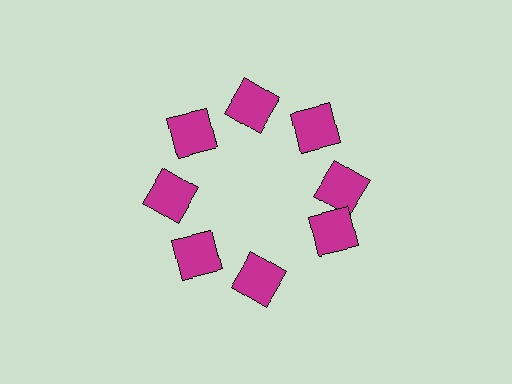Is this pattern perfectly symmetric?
No. The 8 magenta squares are arranged in a ring, but one element near the 4 o'clock position is rotated out of alignment along the ring, breaking the 8-fold rotational symmetry.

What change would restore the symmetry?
The symmetry would be restored by rotating it back into even spacing with its neighbors so that all 8 squares sit at equal angles and equal distance from the center.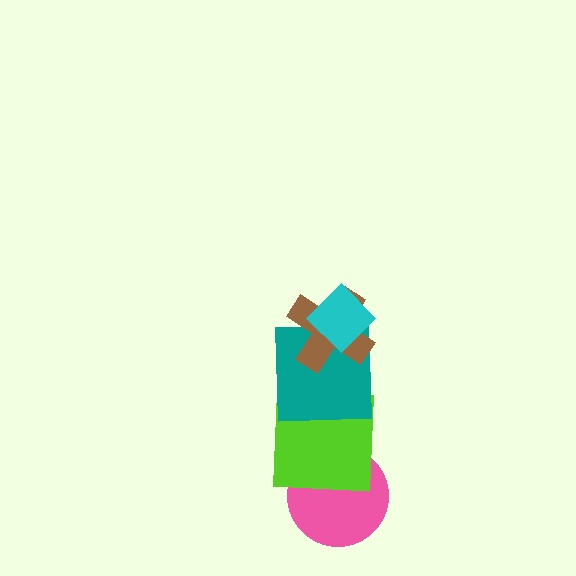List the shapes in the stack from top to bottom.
From top to bottom: the cyan diamond, the brown cross, the teal square, the lime square, the pink circle.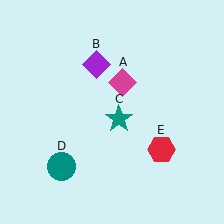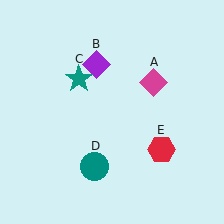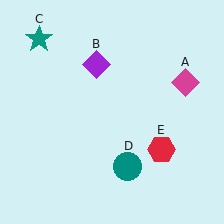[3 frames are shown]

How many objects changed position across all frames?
3 objects changed position: magenta diamond (object A), teal star (object C), teal circle (object D).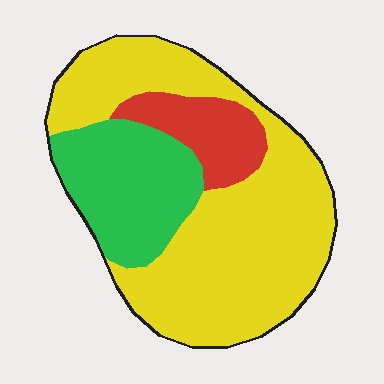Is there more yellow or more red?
Yellow.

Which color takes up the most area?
Yellow, at roughly 60%.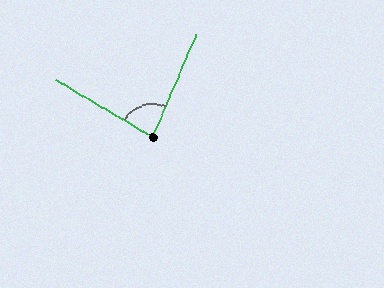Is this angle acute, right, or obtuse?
It is acute.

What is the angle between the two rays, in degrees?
Approximately 82 degrees.